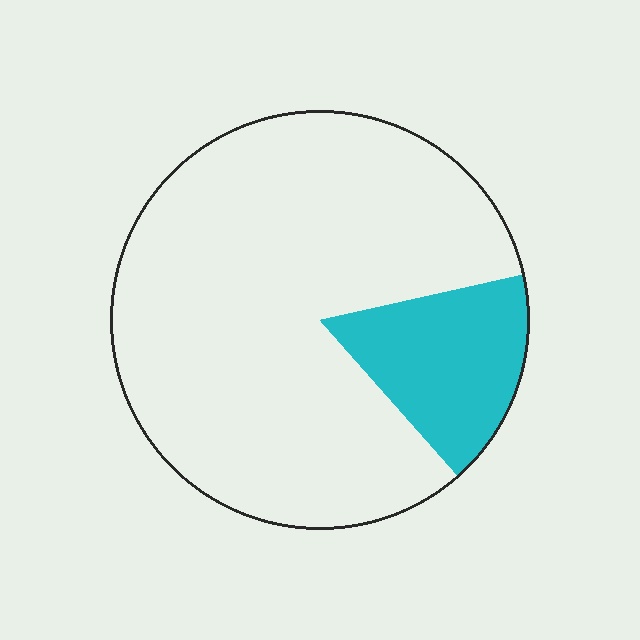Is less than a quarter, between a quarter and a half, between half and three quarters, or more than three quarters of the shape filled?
Less than a quarter.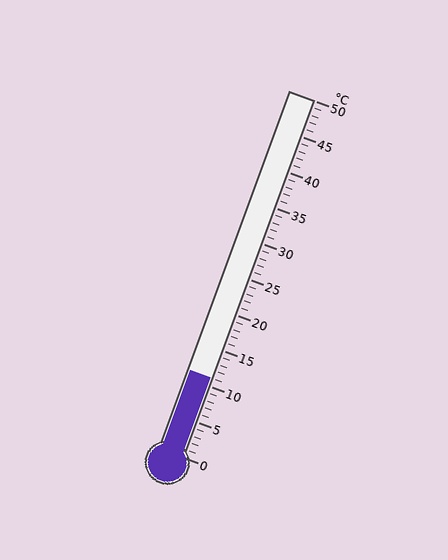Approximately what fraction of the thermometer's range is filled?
The thermometer is filled to approximately 20% of its range.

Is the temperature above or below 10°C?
The temperature is above 10°C.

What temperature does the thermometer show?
The thermometer shows approximately 11°C.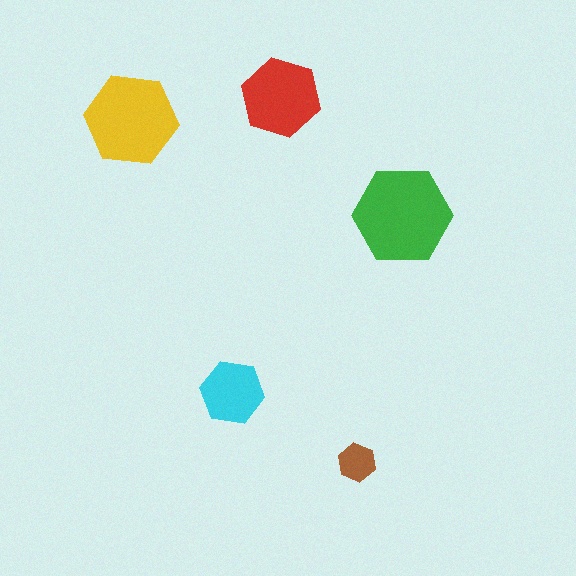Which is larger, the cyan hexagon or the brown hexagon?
The cyan one.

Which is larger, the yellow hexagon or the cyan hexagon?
The yellow one.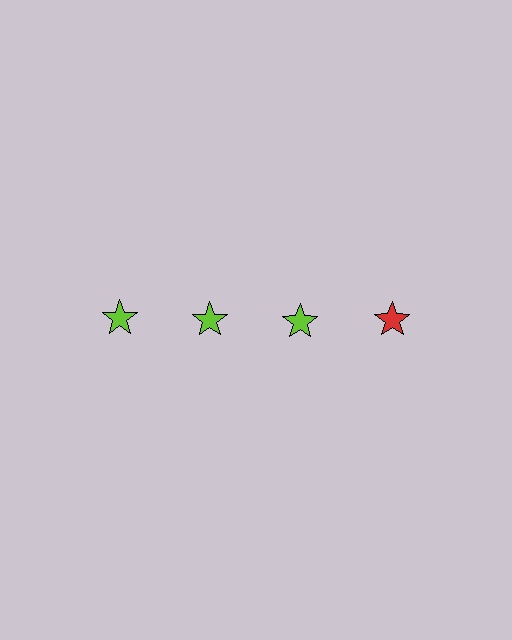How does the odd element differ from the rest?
It has a different color: red instead of lime.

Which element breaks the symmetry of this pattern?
The red star in the top row, second from right column breaks the symmetry. All other shapes are lime stars.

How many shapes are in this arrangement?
There are 4 shapes arranged in a grid pattern.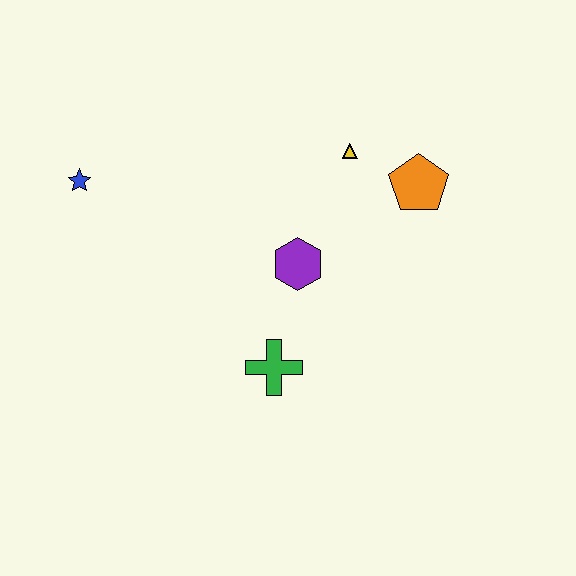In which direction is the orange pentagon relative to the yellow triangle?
The orange pentagon is to the right of the yellow triangle.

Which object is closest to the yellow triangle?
The orange pentagon is closest to the yellow triangle.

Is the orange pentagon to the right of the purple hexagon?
Yes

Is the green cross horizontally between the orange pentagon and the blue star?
Yes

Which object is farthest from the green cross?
The blue star is farthest from the green cross.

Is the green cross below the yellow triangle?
Yes